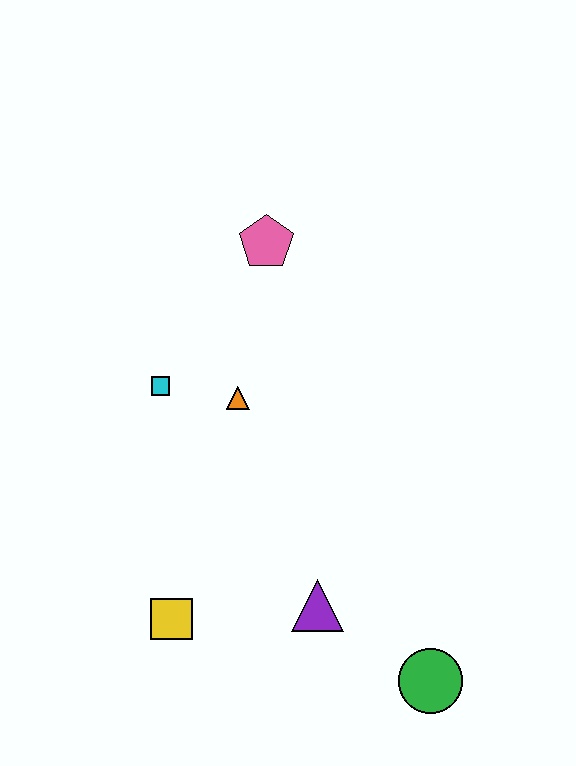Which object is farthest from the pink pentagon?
The green circle is farthest from the pink pentagon.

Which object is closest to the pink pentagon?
The orange triangle is closest to the pink pentagon.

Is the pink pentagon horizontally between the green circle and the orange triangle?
Yes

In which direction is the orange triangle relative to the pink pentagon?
The orange triangle is below the pink pentagon.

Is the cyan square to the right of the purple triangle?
No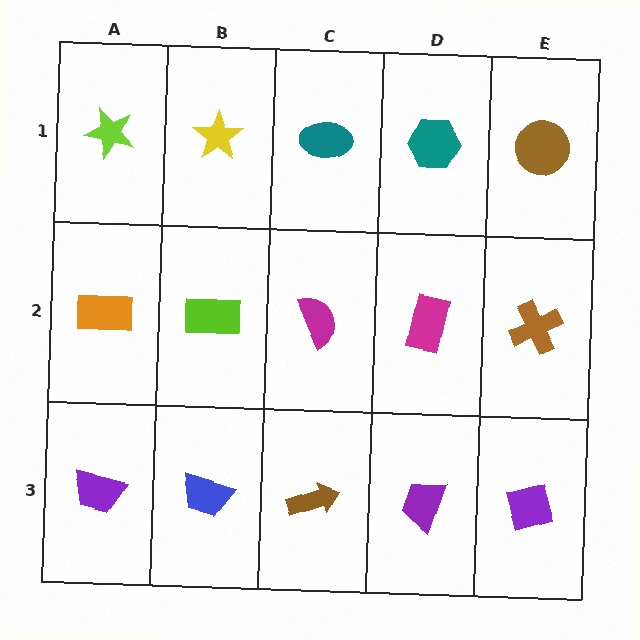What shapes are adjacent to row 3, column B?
A lime rectangle (row 2, column B), a purple trapezoid (row 3, column A), a brown arrow (row 3, column C).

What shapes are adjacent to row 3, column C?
A magenta semicircle (row 2, column C), a blue trapezoid (row 3, column B), a purple trapezoid (row 3, column D).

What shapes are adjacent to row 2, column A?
A lime star (row 1, column A), a purple trapezoid (row 3, column A), a lime rectangle (row 2, column B).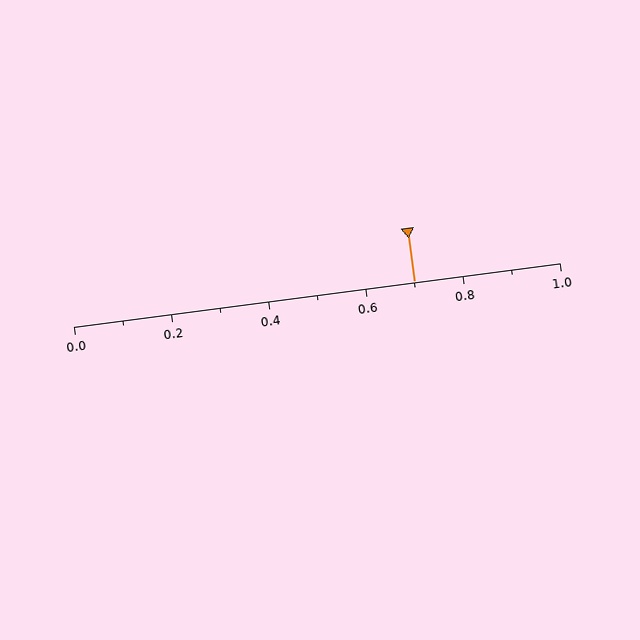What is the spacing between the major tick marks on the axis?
The major ticks are spaced 0.2 apart.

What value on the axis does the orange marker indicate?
The marker indicates approximately 0.7.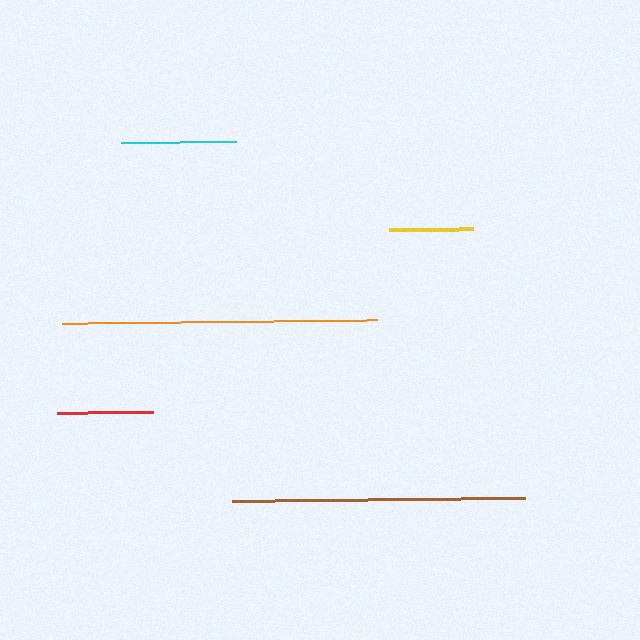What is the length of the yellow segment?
The yellow segment is approximately 83 pixels long.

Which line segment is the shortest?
The yellow line is the shortest at approximately 83 pixels.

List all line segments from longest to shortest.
From longest to shortest: orange, brown, cyan, red, yellow.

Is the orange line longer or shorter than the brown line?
The orange line is longer than the brown line.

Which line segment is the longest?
The orange line is the longest at approximately 315 pixels.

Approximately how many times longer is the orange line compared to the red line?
The orange line is approximately 3.3 times the length of the red line.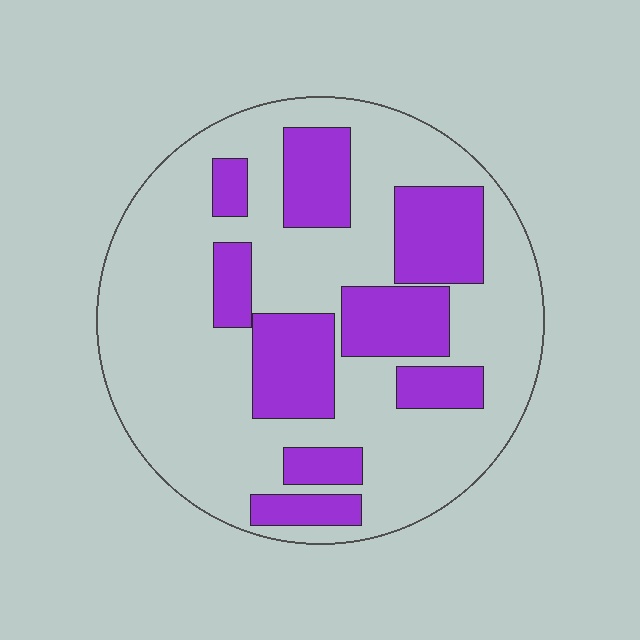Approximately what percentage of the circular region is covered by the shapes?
Approximately 30%.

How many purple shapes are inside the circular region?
9.